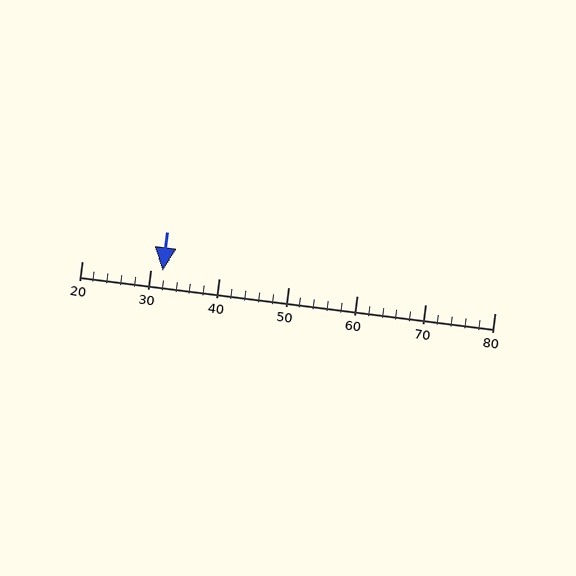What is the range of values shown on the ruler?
The ruler shows values from 20 to 80.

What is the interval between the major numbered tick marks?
The major tick marks are spaced 10 units apart.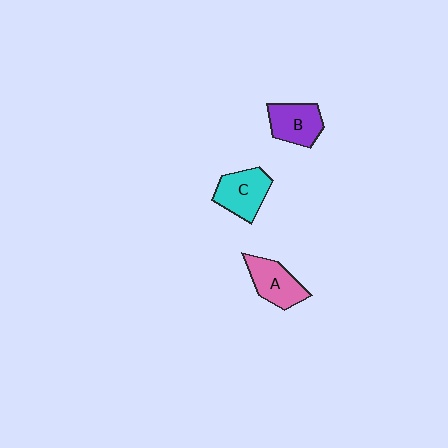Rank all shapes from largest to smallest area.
From largest to smallest: C (cyan), A (pink), B (purple).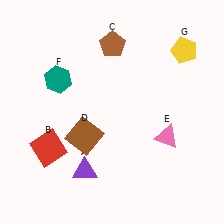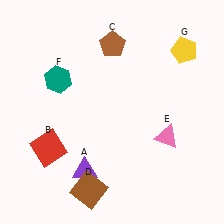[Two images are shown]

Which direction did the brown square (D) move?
The brown square (D) moved down.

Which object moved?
The brown square (D) moved down.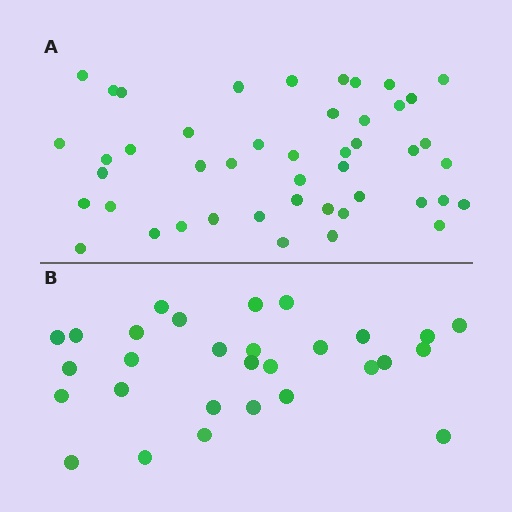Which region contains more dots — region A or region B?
Region A (the top region) has more dots.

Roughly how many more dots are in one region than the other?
Region A has approximately 15 more dots than region B.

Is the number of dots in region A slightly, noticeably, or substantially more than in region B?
Region A has substantially more. The ratio is roughly 1.6 to 1.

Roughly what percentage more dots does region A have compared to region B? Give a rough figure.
About 60% more.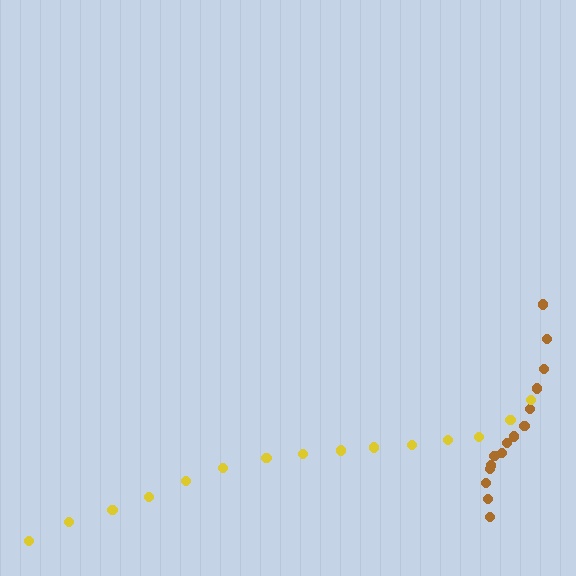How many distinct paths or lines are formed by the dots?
There are 2 distinct paths.